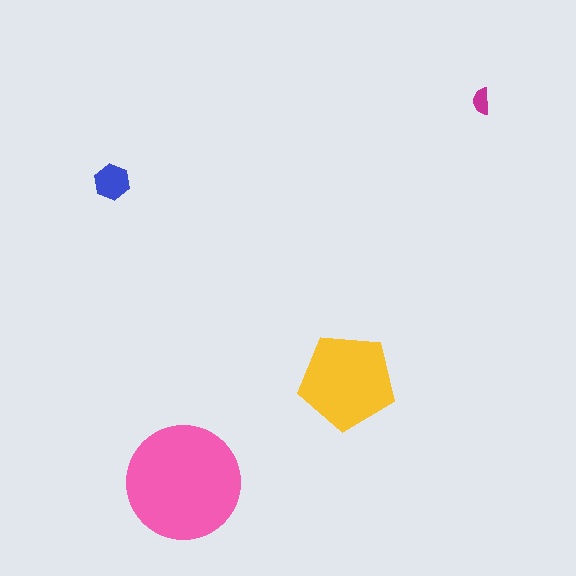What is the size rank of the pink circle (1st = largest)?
1st.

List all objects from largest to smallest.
The pink circle, the yellow pentagon, the blue hexagon, the magenta semicircle.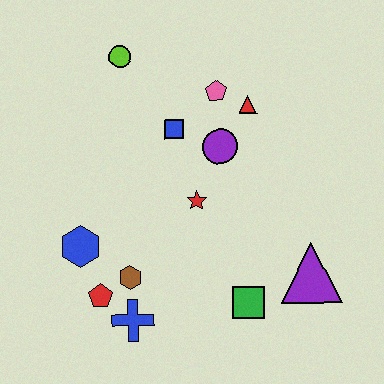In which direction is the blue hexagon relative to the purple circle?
The blue hexagon is to the left of the purple circle.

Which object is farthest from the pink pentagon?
The blue cross is farthest from the pink pentagon.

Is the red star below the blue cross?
No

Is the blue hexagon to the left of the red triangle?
Yes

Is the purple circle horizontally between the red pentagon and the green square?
Yes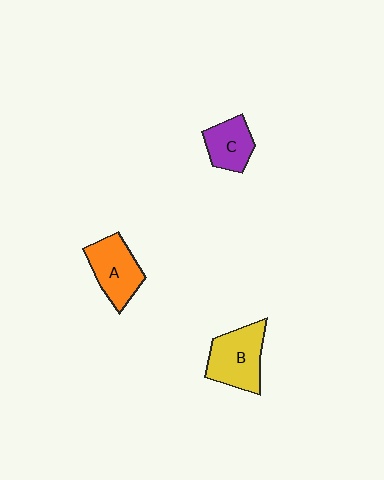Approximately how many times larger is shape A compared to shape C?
Approximately 1.3 times.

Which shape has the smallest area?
Shape C (purple).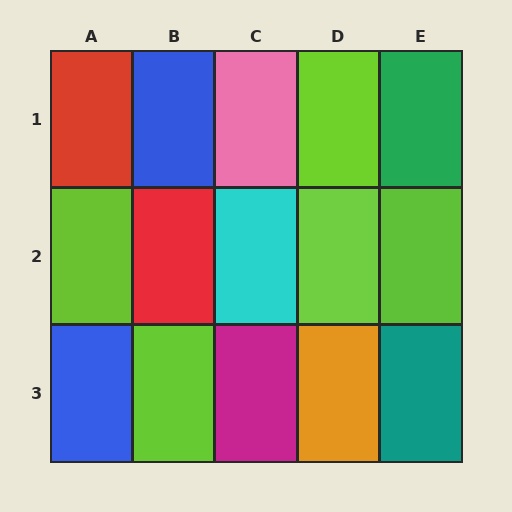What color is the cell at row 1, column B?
Blue.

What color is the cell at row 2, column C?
Cyan.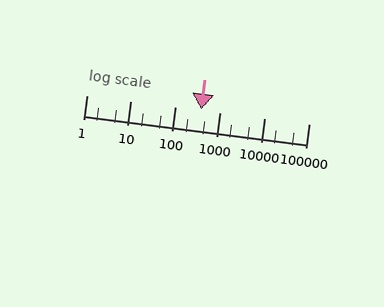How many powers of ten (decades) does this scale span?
The scale spans 5 decades, from 1 to 100000.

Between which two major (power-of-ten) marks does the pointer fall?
The pointer is between 100 and 1000.